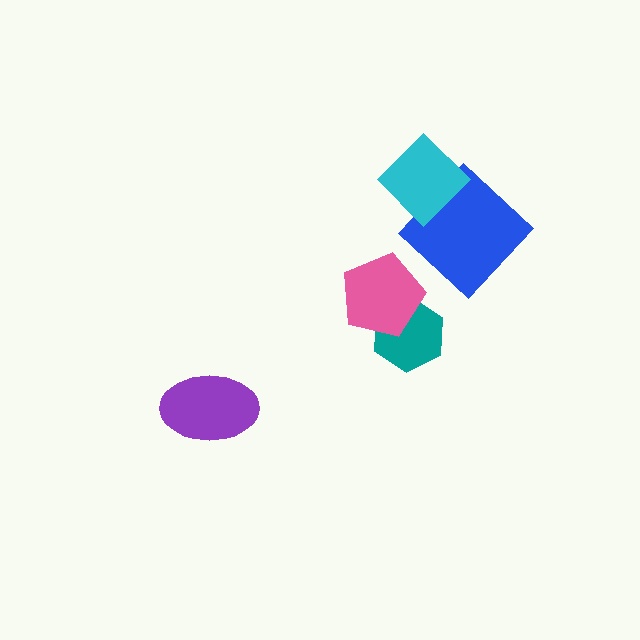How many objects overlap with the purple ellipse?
0 objects overlap with the purple ellipse.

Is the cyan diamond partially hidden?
No, no other shape covers it.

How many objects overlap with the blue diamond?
1 object overlaps with the blue diamond.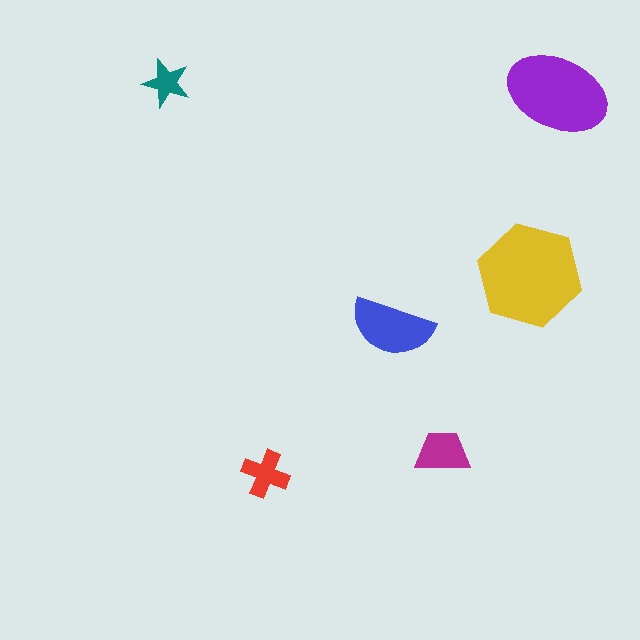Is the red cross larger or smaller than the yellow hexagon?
Smaller.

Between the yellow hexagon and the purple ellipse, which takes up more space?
The yellow hexagon.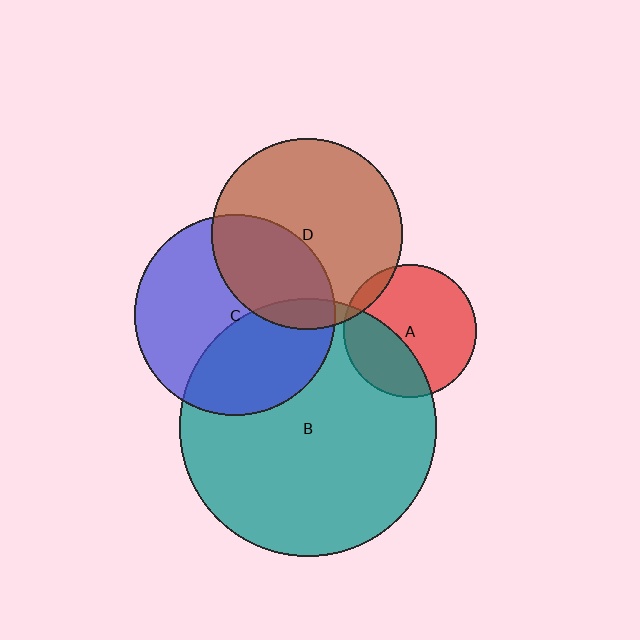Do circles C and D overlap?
Yes.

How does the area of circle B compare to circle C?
Approximately 1.6 times.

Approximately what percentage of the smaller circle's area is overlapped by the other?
Approximately 35%.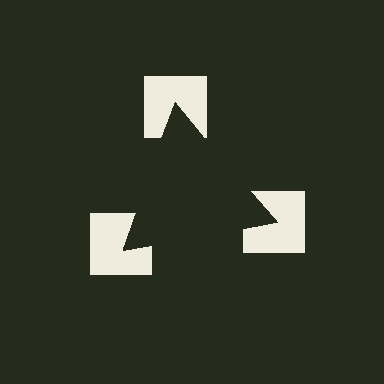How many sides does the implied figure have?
3 sides.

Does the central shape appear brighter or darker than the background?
It typically appears slightly darker than the background, even though no actual brightness change is drawn.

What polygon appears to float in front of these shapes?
An illusory triangle — its edges are inferred from the aligned wedge cuts in the notched squares, not physically drawn.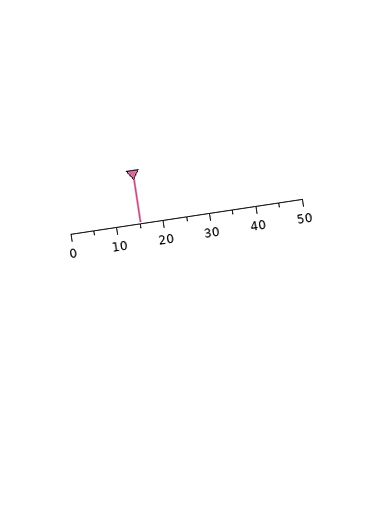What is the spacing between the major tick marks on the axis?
The major ticks are spaced 10 apart.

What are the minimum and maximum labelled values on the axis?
The axis runs from 0 to 50.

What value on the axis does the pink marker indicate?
The marker indicates approximately 15.